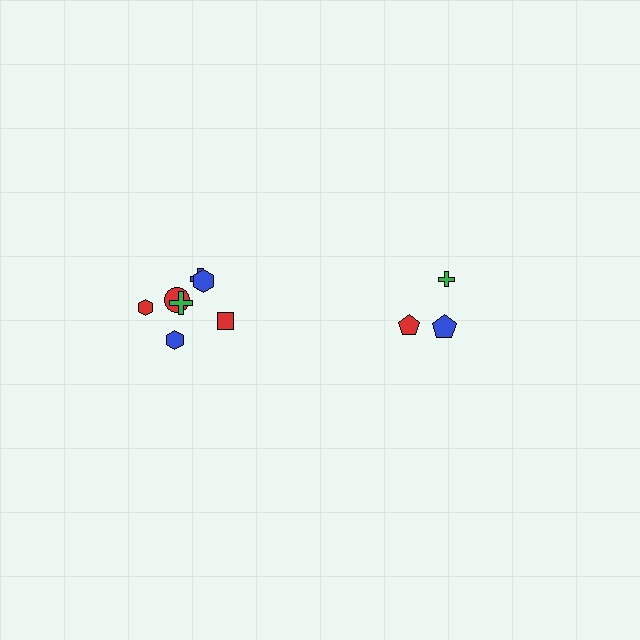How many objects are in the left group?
There are 7 objects.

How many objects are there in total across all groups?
There are 10 objects.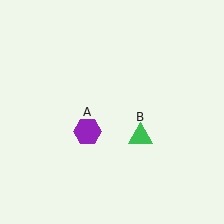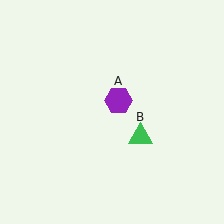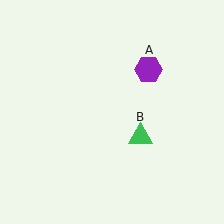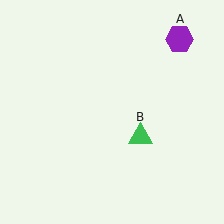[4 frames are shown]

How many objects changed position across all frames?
1 object changed position: purple hexagon (object A).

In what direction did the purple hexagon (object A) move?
The purple hexagon (object A) moved up and to the right.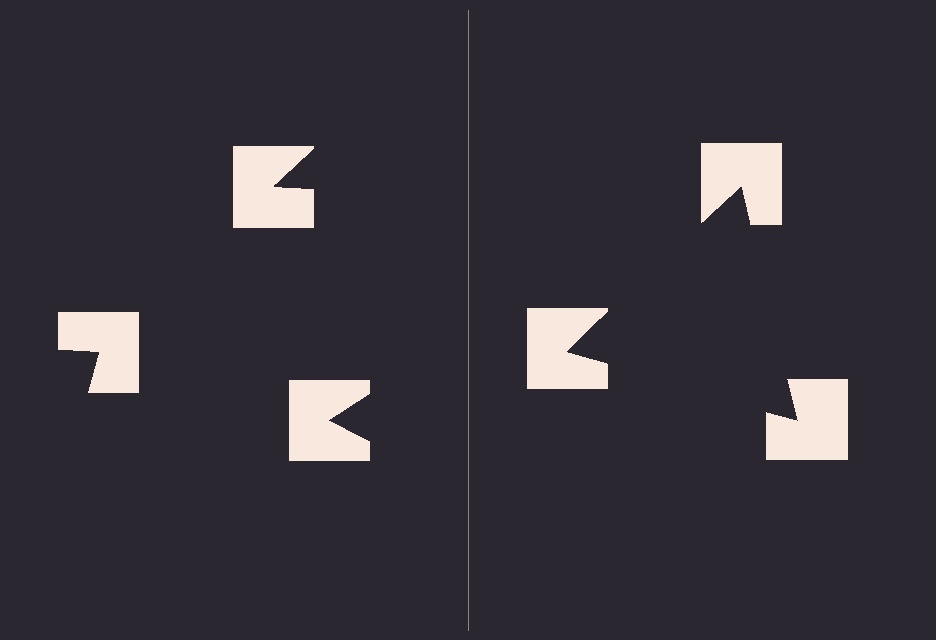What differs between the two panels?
The notched squares are positioned identically on both sides; only the wedge orientations differ. On the right they align to a triangle; on the left they are misaligned.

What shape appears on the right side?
An illusory triangle.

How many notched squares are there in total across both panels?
6 — 3 on each side.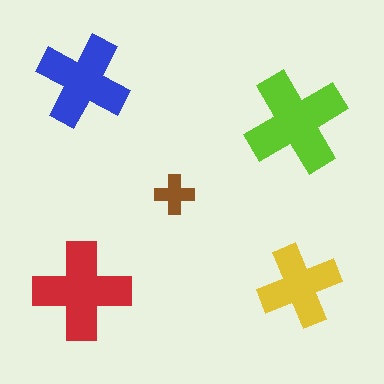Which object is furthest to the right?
The yellow cross is rightmost.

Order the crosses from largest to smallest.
the lime one, the red one, the blue one, the yellow one, the brown one.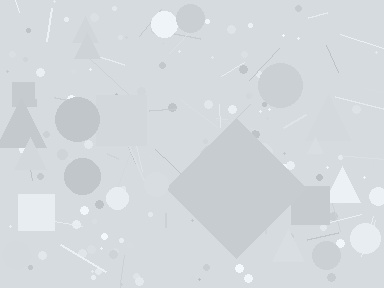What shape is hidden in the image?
A diamond is hidden in the image.